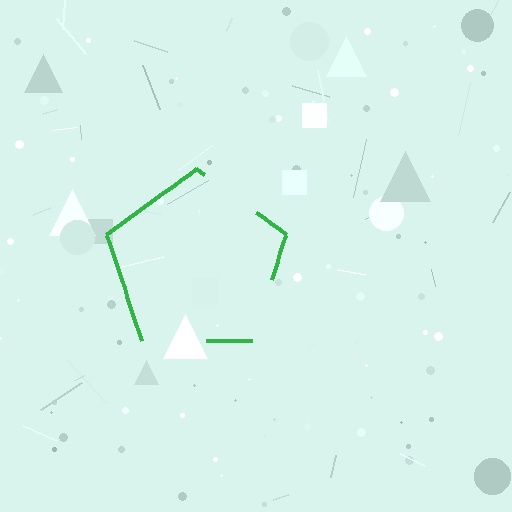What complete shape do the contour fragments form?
The contour fragments form a pentagon.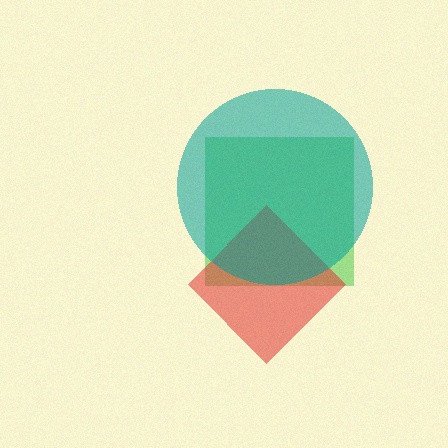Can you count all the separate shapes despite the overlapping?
Yes, there are 3 separate shapes.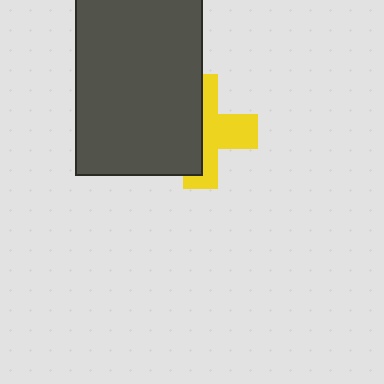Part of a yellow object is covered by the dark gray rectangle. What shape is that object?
It is a cross.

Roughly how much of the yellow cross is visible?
About half of it is visible (roughly 49%).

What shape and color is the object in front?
The object in front is a dark gray rectangle.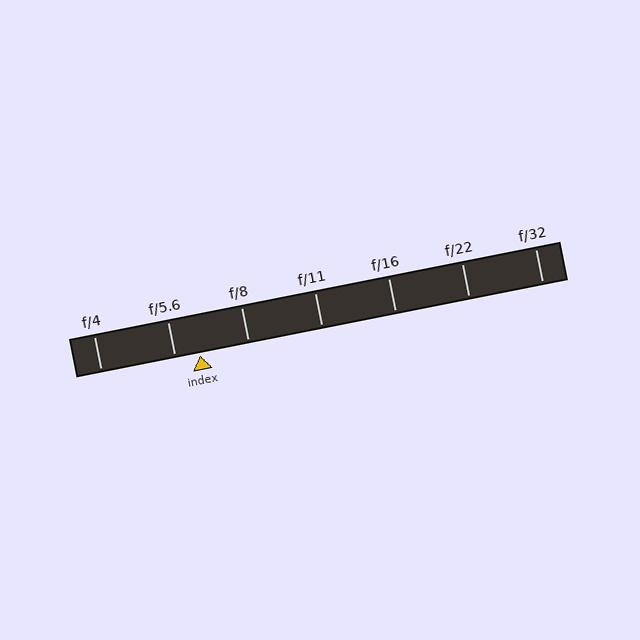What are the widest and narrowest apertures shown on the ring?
The widest aperture shown is f/4 and the narrowest is f/32.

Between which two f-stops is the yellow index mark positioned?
The index mark is between f/5.6 and f/8.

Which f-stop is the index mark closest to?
The index mark is closest to f/5.6.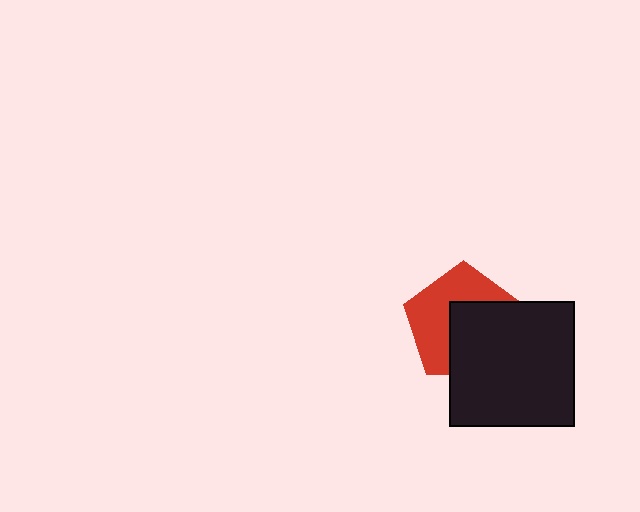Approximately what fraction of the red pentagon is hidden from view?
Roughly 49% of the red pentagon is hidden behind the black square.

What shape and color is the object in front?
The object in front is a black square.